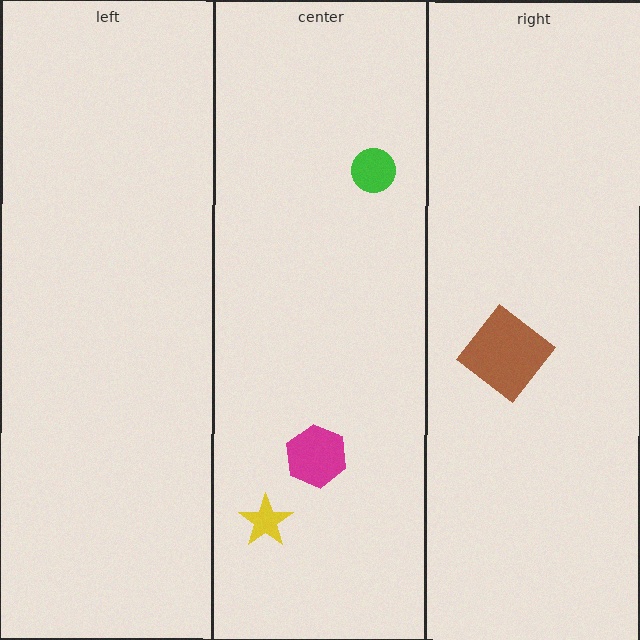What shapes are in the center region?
The yellow star, the magenta hexagon, the green circle.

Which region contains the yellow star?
The center region.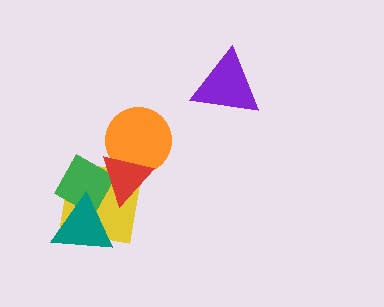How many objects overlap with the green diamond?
3 objects overlap with the green diamond.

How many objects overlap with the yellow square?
3 objects overlap with the yellow square.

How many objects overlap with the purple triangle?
0 objects overlap with the purple triangle.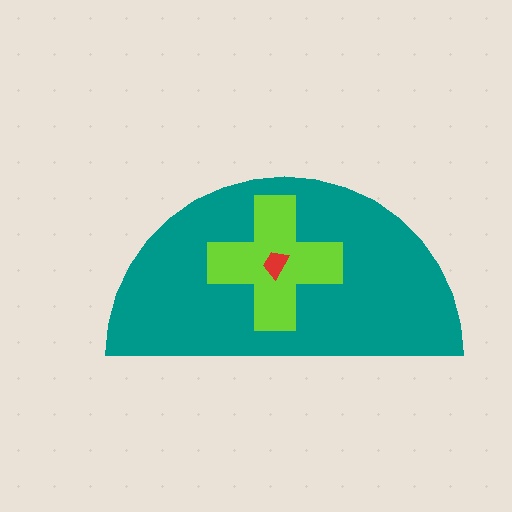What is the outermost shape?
The teal semicircle.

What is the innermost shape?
The red trapezoid.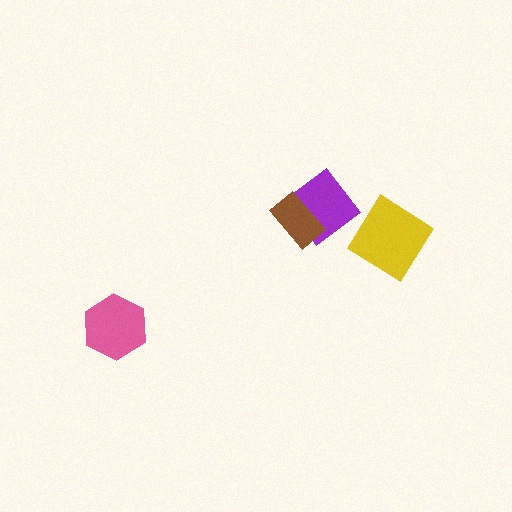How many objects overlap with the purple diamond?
1 object overlaps with the purple diamond.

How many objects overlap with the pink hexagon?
0 objects overlap with the pink hexagon.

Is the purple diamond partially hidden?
Yes, it is partially covered by another shape.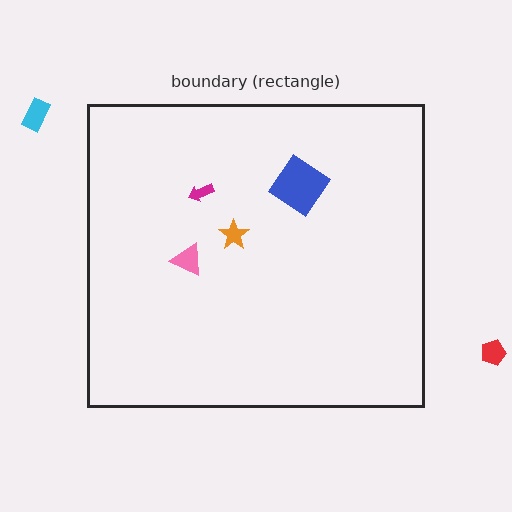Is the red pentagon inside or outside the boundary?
Outside.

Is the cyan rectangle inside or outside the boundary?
Outside.